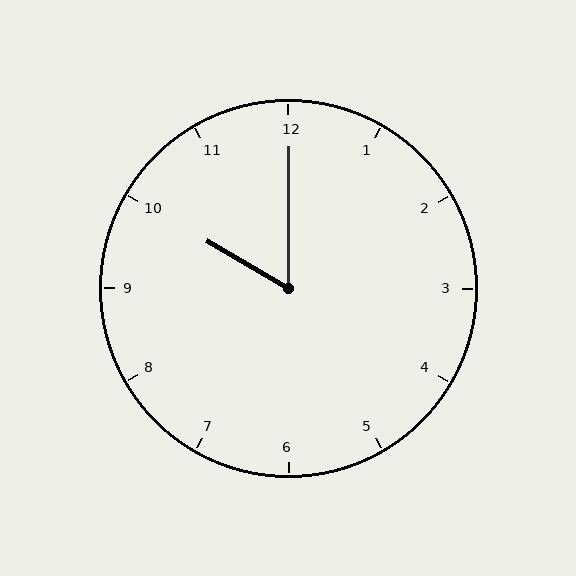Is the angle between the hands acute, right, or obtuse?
It is acute.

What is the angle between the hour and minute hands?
Approximately 60 degrees.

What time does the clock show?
10:00.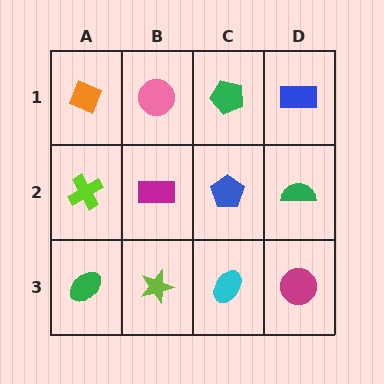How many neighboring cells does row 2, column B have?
4.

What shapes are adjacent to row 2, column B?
A pink circle (row 1, column B), a lime star (row 3, column B), a lime cross (row 2, column A), a blue pentagon (row 2, column C).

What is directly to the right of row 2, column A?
A magenta rectangle.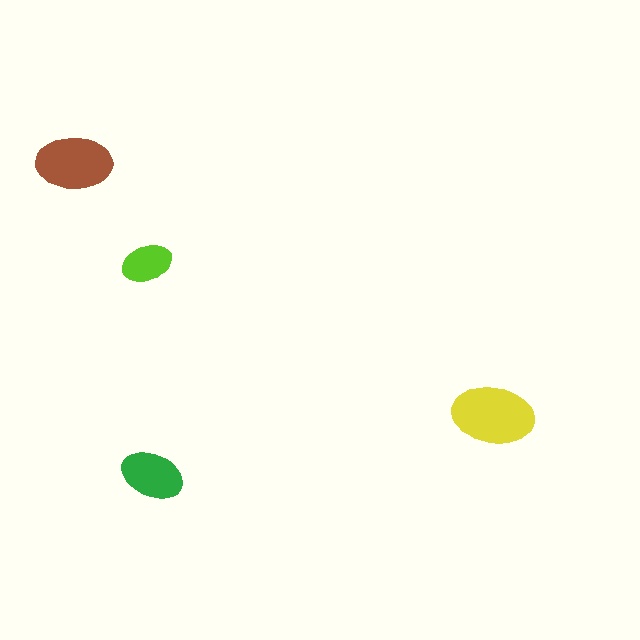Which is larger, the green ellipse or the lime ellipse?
The green one.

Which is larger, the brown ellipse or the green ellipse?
The brown one.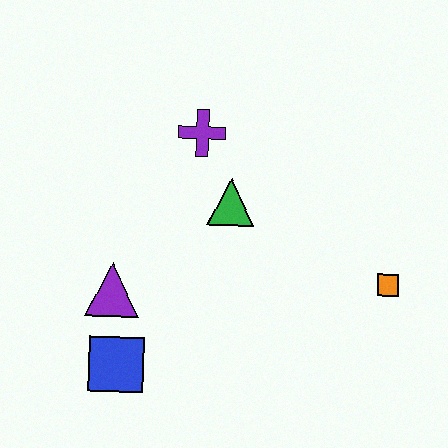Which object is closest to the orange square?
The green triangle is closest to the orange square.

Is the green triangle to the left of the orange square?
Yes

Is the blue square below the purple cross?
Yes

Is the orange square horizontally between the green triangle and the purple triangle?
No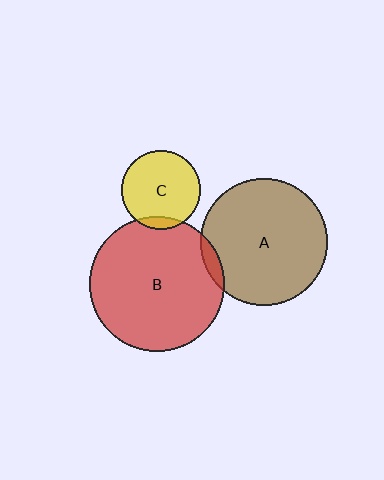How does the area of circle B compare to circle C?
Approximately 2.9 times.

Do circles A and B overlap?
Yes.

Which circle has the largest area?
Circle B (red).